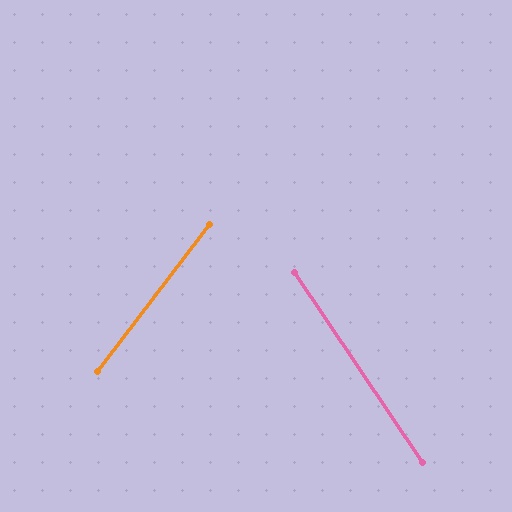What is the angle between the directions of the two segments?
Approximately 71 degrees.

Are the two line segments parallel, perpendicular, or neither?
Neither parallel nor perpendicular — they differ by about 71°.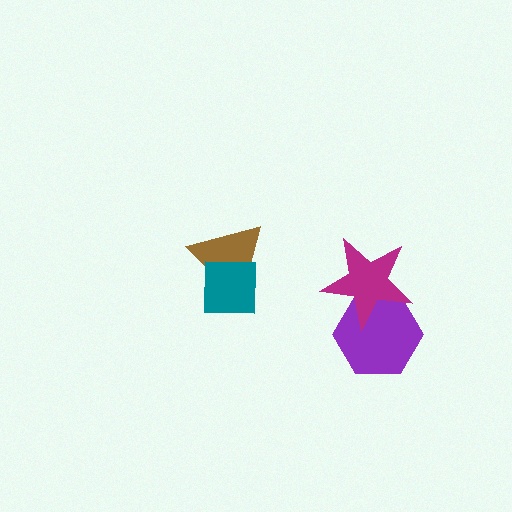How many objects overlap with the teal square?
1 object overlaps with the teal square.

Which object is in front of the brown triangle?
The teal square is in front of the brown triangle.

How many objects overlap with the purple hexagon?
1 object overlaps with the purple hexagon.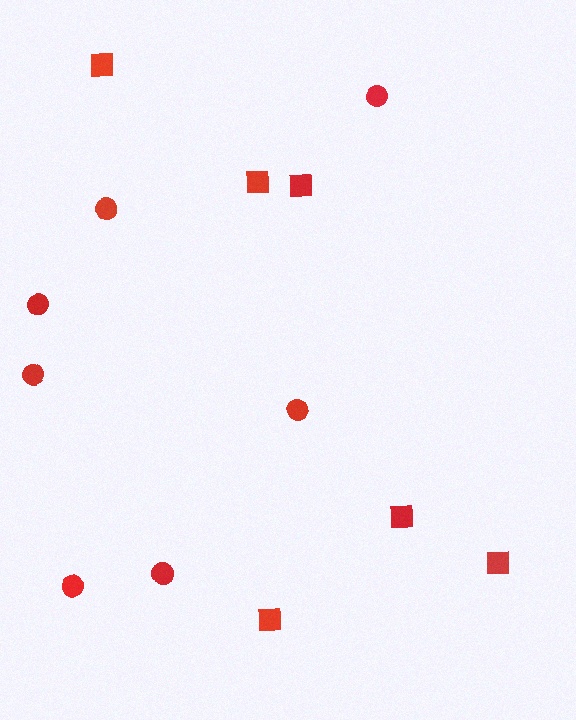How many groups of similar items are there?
There are 2 groups: one group of circles (7) and one group of squares (6).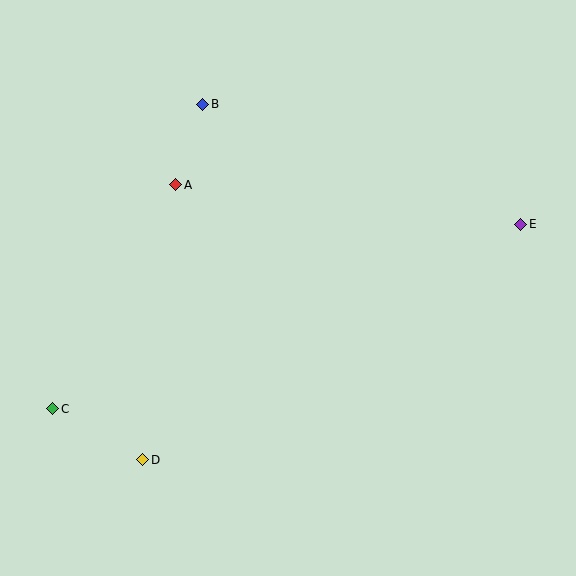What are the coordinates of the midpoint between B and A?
The midpoint between B and A is at (189, 145).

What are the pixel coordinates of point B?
Point B is at (203, 104).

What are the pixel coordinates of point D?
Point D is at (143, 460).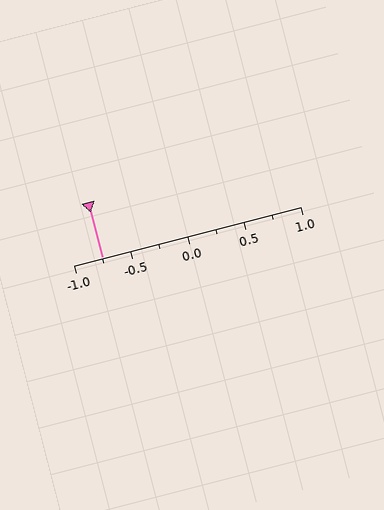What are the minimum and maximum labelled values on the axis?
The axis runs from -1.0 to 1.0.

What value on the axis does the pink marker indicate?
The marker indicates approximately -0.75.